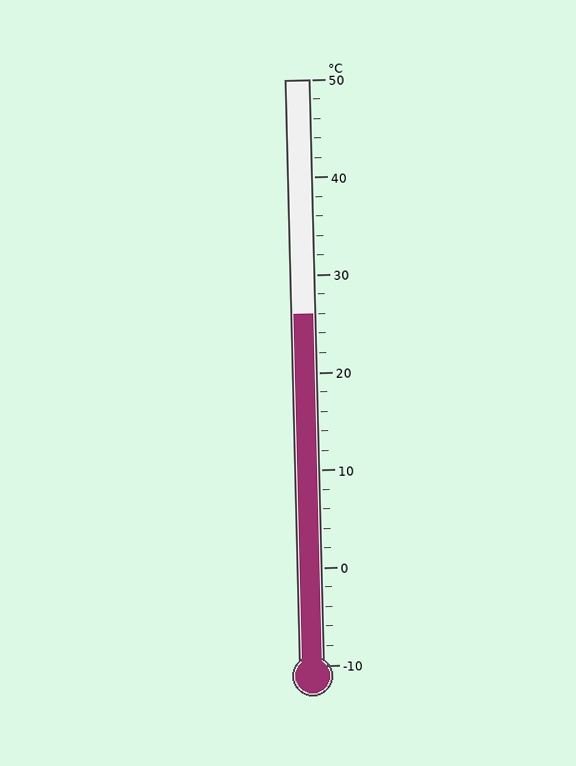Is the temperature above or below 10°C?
The temperature is above 10°C.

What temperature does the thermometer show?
The thermometer shows approximately 26°C.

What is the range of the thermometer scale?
The thermometer scale ranges from -10°C to 50°C.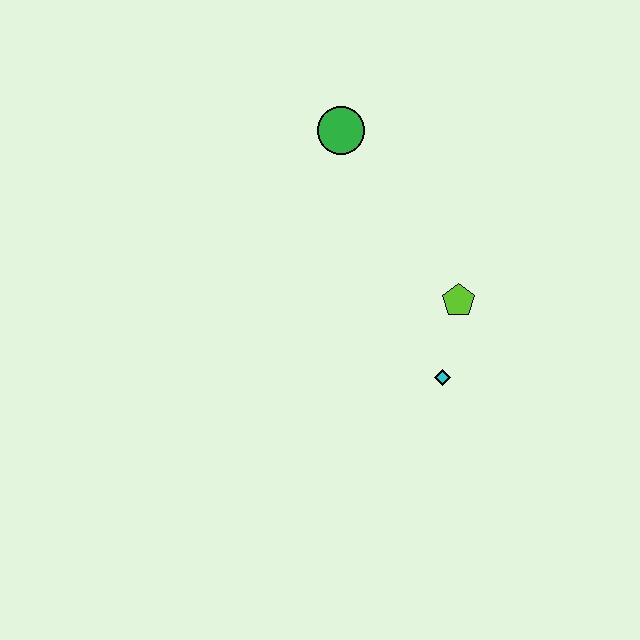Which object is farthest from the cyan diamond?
The green circle is farthest from the cyan diamond.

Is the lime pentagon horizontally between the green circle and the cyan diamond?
No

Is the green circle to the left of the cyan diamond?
Yes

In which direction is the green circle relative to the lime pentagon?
The green circle is above the lime pentagon.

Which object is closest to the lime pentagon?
The cyan diamond is closest to the lime pentagon.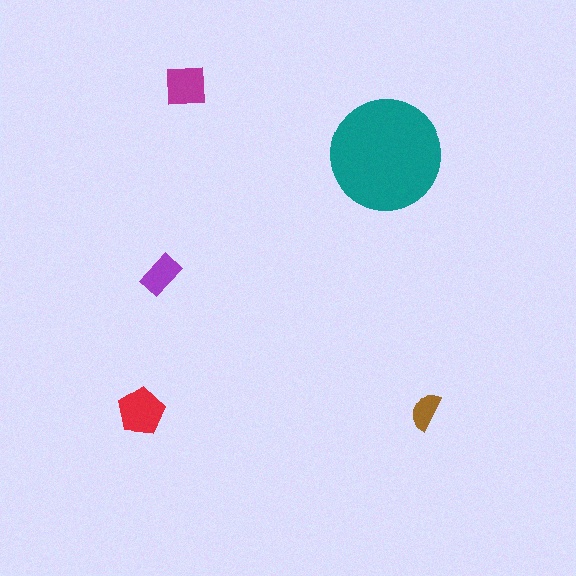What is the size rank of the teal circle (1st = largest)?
1st.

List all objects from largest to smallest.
The teal circle, the red pentagon, the magenta square, the purple rectangle, the brown semicircle.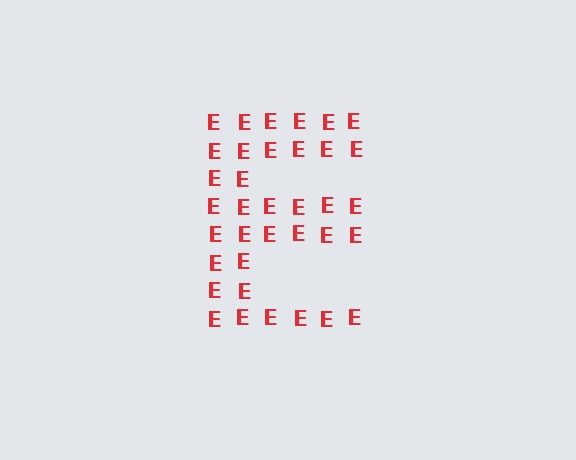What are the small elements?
The small elements are letter E's.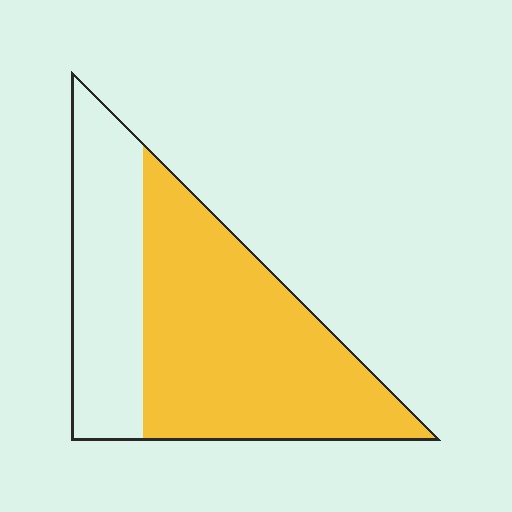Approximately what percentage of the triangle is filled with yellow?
Approximately 65%.